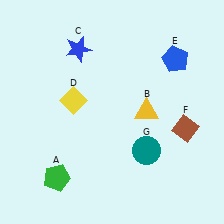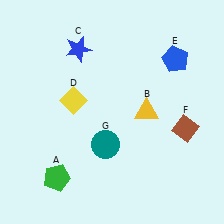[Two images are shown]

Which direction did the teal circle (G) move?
The teal circle (G) moved left.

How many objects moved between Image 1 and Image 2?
1 object moved between the two images.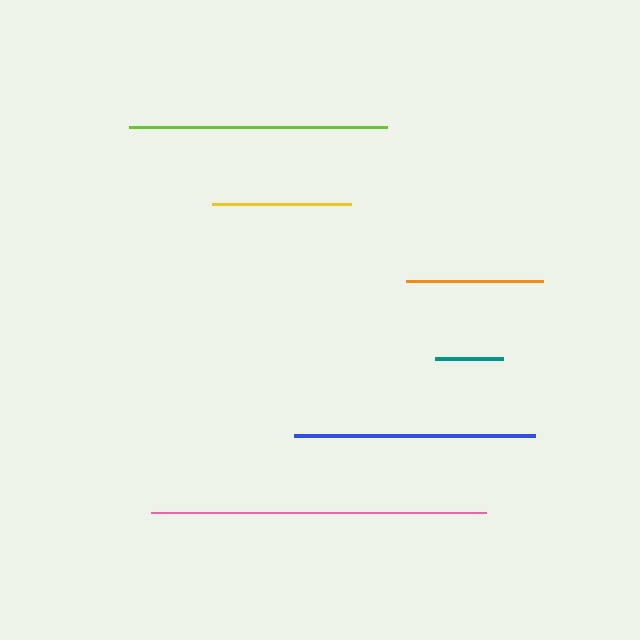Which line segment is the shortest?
The teal line is the shortest at approximately 68 pixels.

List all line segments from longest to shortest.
From longest to shortest: pink, lime, blue, yellow, orange, teal.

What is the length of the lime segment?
The lime segment is approximately 258 pixels long.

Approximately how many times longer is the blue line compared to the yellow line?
The blue line is approximately 1.7 times the length of the yellow line.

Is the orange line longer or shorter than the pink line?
The pink line is longer than the orange line.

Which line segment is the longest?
The pink line is the longest at approximately 335 pixels.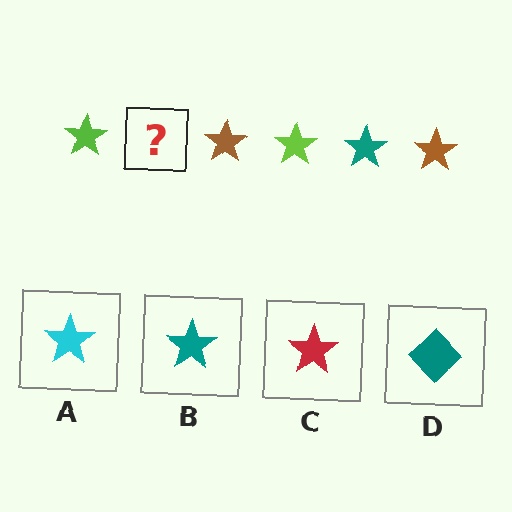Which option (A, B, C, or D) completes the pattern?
B.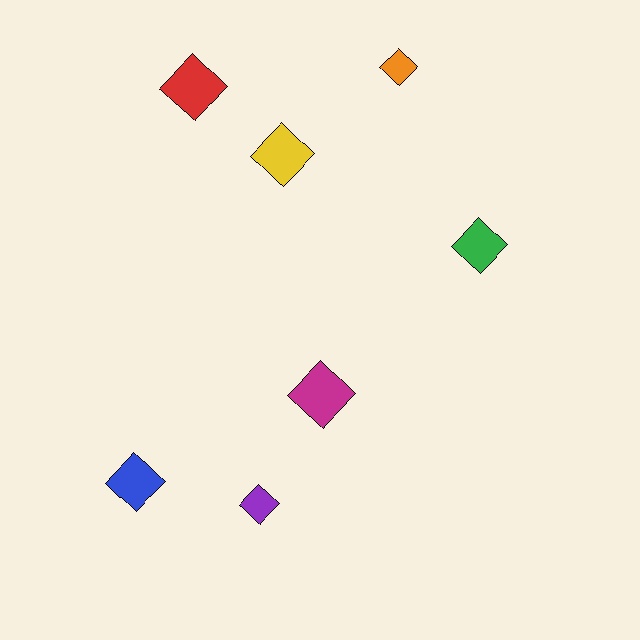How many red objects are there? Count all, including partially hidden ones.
There is 1 red object.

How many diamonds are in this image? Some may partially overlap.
There are 7 diamonds.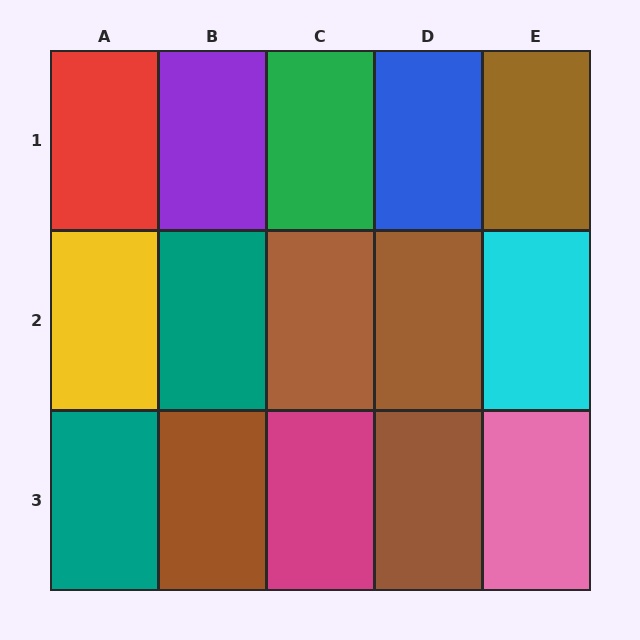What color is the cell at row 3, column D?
Brown.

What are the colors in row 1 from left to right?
Red, purple, green, blue, brown.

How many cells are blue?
1 cell is blue.